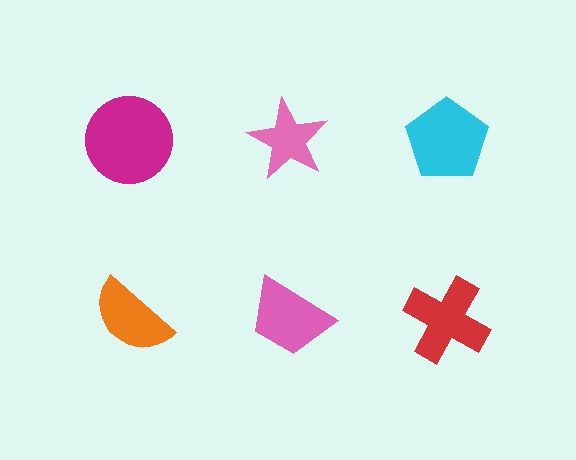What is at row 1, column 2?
A pink star.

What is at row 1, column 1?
A magenta circle.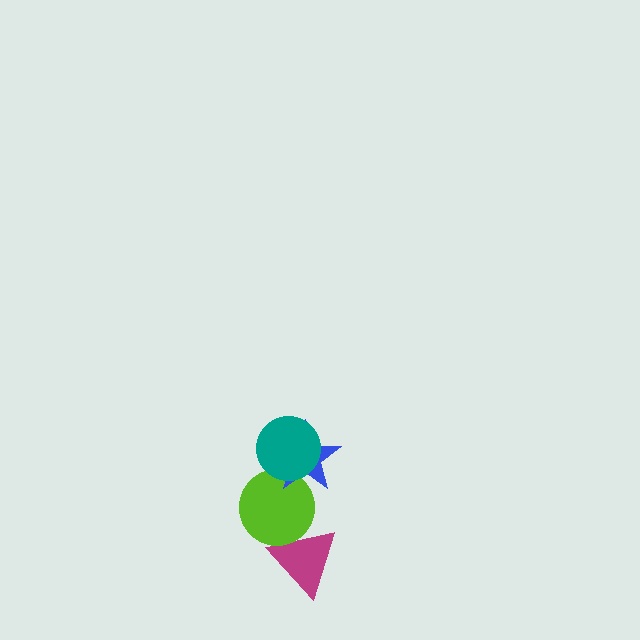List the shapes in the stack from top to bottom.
From top to bottom: the teal circle, the blue star, the lime circle, the magenta triangle.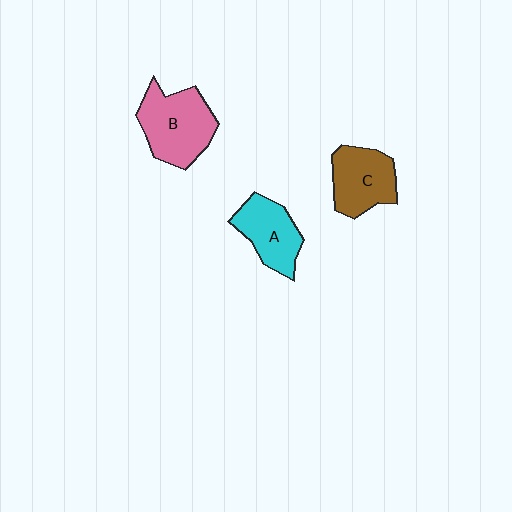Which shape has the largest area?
Shape B (pink).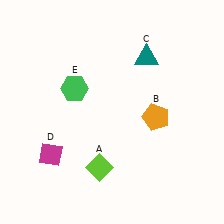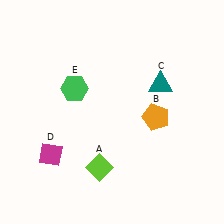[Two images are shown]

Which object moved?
The teal triangle (C) moved down.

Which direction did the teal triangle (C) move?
The teal triangle (C) moved down.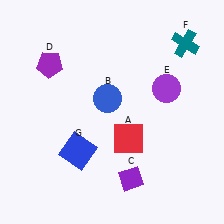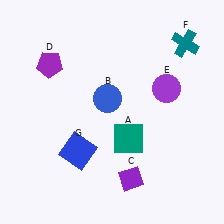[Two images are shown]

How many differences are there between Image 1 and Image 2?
There is 1 difference between the two images.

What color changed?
The square (A) changed from red in Image 1 to teal in Image 2.